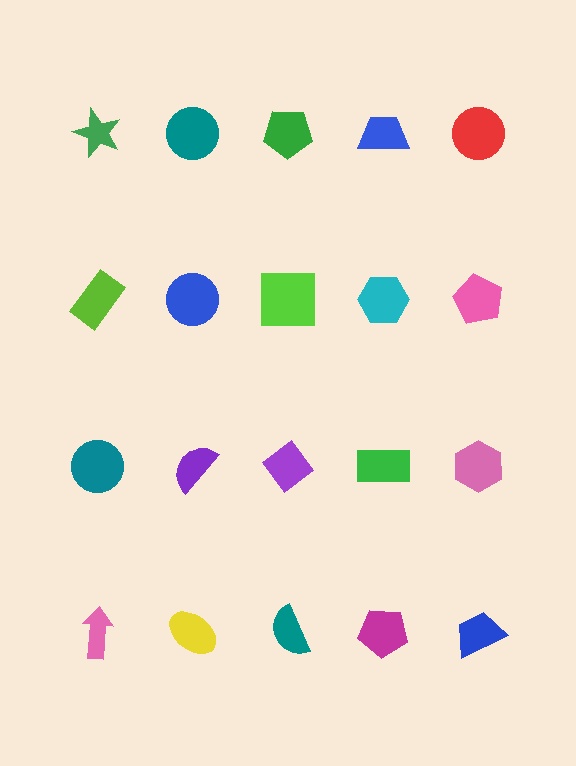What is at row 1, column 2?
A teal circle.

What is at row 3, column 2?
A purple semicircle.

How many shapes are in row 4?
5 shapes.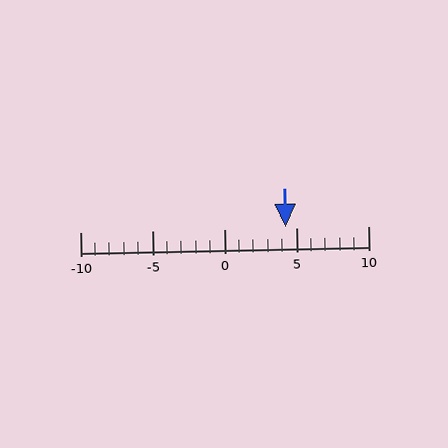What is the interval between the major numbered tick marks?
The major tick marks are spaced 5 units apart.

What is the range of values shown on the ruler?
The ruler shows values from -10 to 10.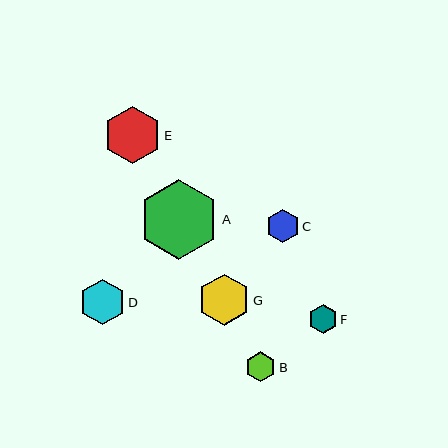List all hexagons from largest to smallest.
From largest to smallest: A, E, G, D, C, B, F.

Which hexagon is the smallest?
Hexagon F is the smallest with a size of approximately 29 pixels.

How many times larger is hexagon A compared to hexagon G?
Hexagon A is approximately 1.6 times the size of hexagon G.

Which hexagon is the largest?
Hexagon A is the largest with a size of approximately 80 pixels.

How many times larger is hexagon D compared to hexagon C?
Hexagon D is approximately 1.4 times the size of hexagon C.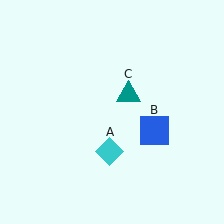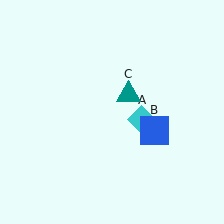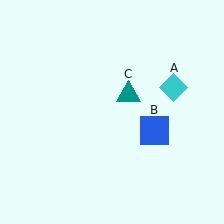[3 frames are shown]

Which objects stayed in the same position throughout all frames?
Blue square (object B) and teal triangle (object C) remained stationary.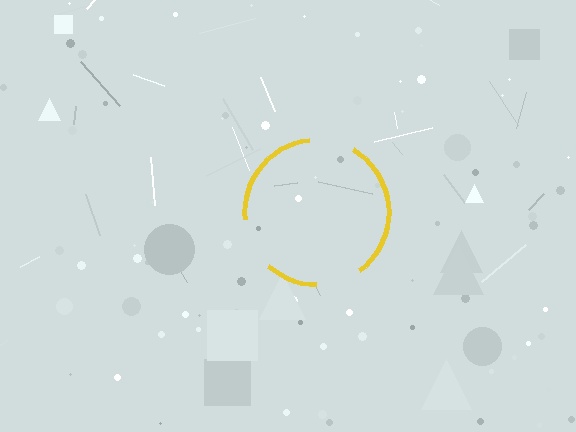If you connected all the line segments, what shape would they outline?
They would outline a circle.